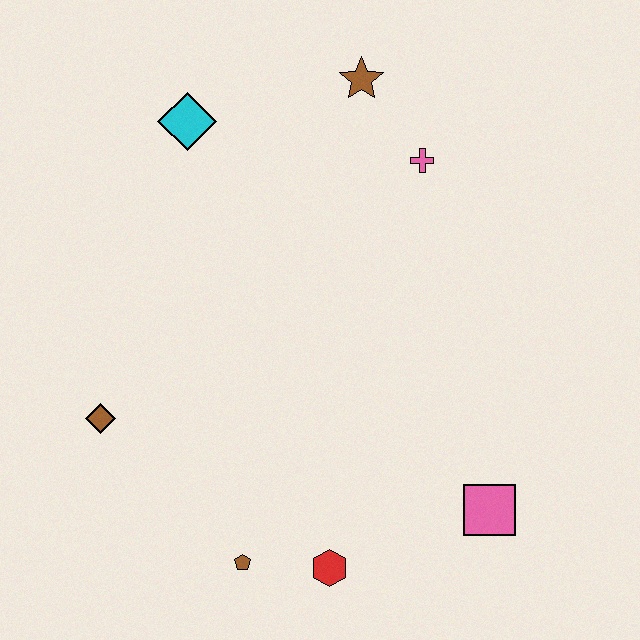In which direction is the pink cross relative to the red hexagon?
The pink cross is above the red hexagon.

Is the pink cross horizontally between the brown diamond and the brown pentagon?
No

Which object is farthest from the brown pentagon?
The brown star is farthest from the brown pentagon.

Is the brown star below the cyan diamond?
No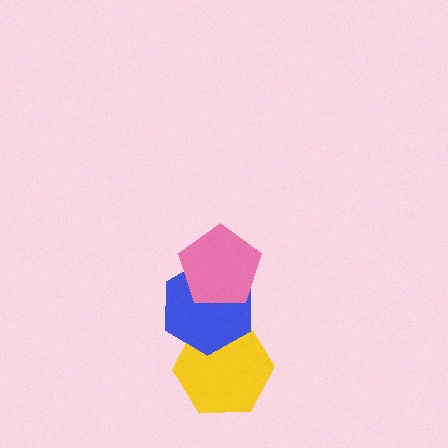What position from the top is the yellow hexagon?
The yellow hexagon is 3rd from the top.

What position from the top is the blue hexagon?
The blue hexagon is 2nd from the top.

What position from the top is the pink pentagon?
The pink pentagon is 1st from the top.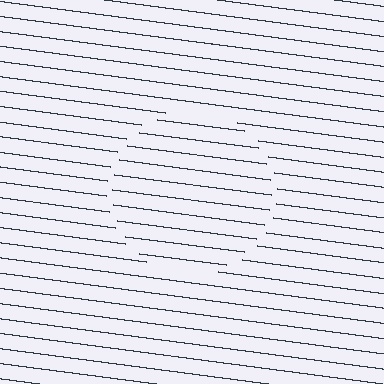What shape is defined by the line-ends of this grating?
An illusory circle. The interior of the shape contains the same grating, shifted by half a period — the contour is defined by the phase discontinuity where line-ends from the inner and outer gratings abut.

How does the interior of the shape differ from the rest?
The interior of the shape contains the same grating, shifted by half a period — the contour is defined by the phase discontinuity where line-ends from the inner and outer gratings abut.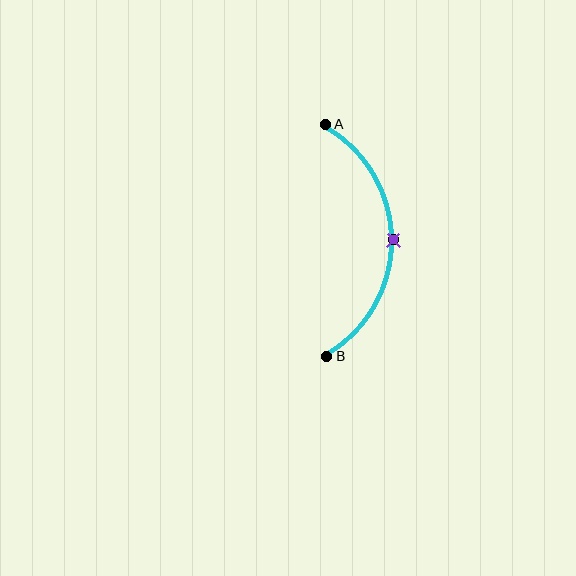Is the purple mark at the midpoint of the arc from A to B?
Yes. The purple mark lies on the arc at equal arc-length from both A and B — it is the arc midpoint.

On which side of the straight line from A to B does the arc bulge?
The arc bulges to the right of the straight line connecting A and B.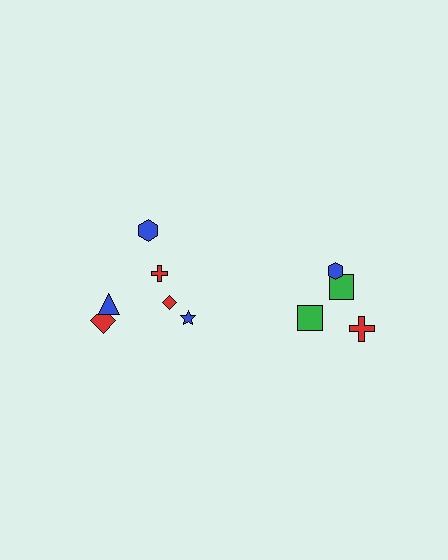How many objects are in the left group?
There are 6 objects.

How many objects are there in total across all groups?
There are 10 objects.